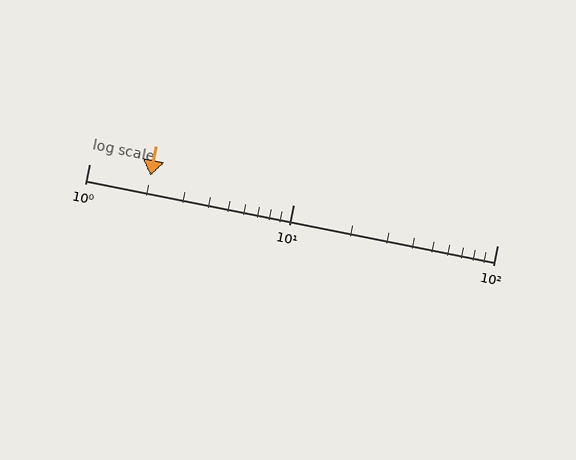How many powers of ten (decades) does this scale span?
The scale spans 2 decades, from 1 to 100.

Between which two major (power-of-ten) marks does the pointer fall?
The pointer is between 1 and 10.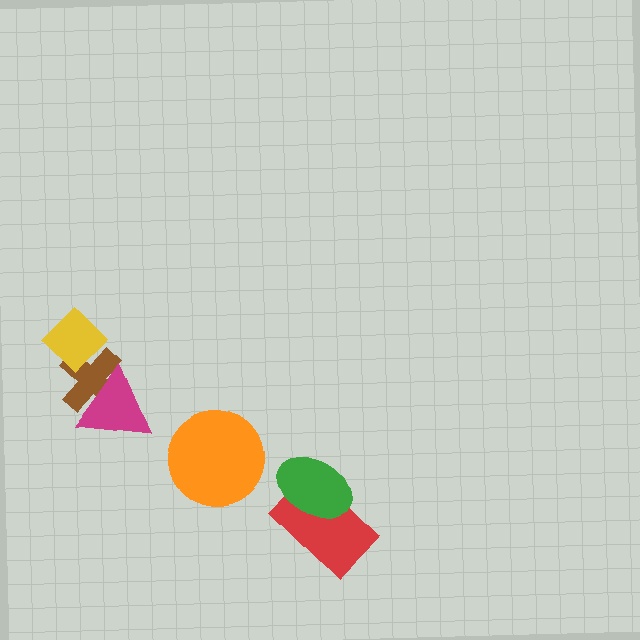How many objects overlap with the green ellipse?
1 object overlaps with the green ellipse.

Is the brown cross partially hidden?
Yes, it is partially covered by another shape.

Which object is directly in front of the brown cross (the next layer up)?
The magenta triangle is directly in front of the brown cross.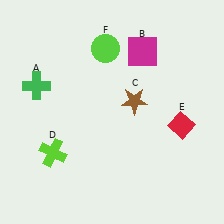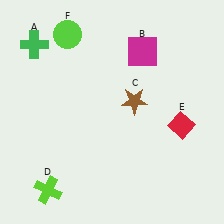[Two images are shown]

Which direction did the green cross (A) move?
The green cross (A) moved up.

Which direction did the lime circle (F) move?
The lime circle (F) moved left.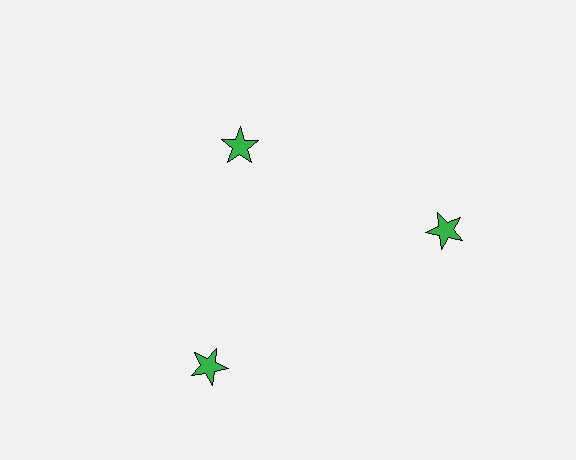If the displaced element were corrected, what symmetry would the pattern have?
It would have 3-fold rotational symmetry — the pattern would map onto itself every 120 degrees.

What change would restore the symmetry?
The symmetry would be restored by moving it outward, back onto the ring so that all 3 stars sit at equal angles and equal distance from the center.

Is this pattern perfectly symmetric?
No. The 3 green stars are arranged in a ring, but one element near the 11 o'clock position is pulled inward toward the center, breaking the 3-fold rotational symmetry.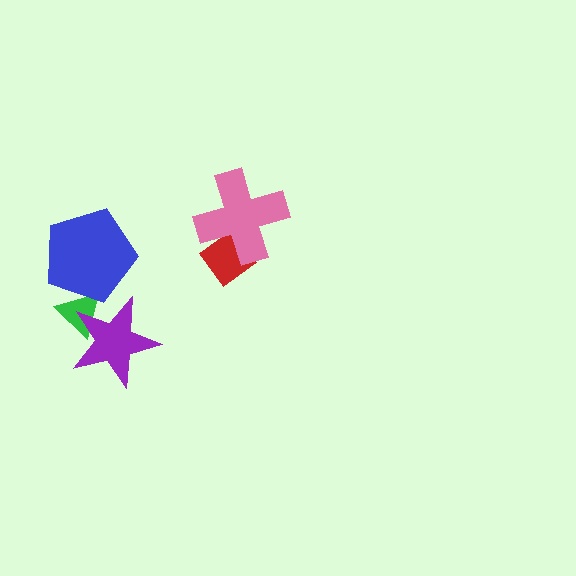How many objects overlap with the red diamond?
1 object overlaps with the red diamond.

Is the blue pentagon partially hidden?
No, no other shape covers it.